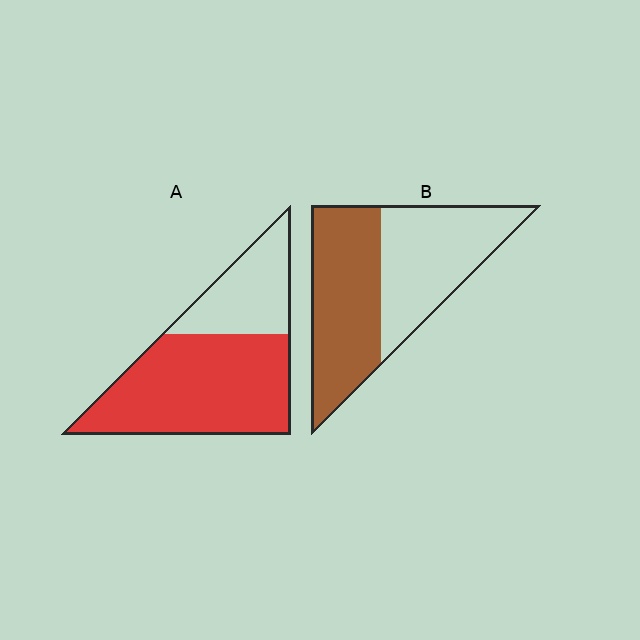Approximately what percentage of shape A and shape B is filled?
A is approximately 70% and B is approximately 50%.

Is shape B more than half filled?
Roughly half.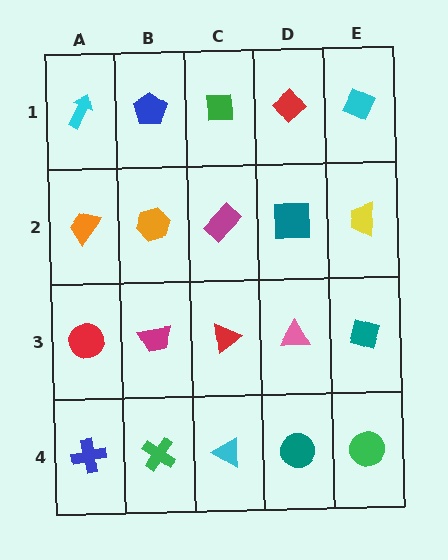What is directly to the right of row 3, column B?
A red triangle.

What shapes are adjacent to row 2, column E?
A cyan diamond (row 1, column E), a teal diamond (row 3, column E), a teal square (row 2, column D).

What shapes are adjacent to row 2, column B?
A blue pentagon (row 1, column B), a magenta trapezoid (row 3, column B), an orange trapezoid (row 2, column A), a magenta rectangle (row 2, column C).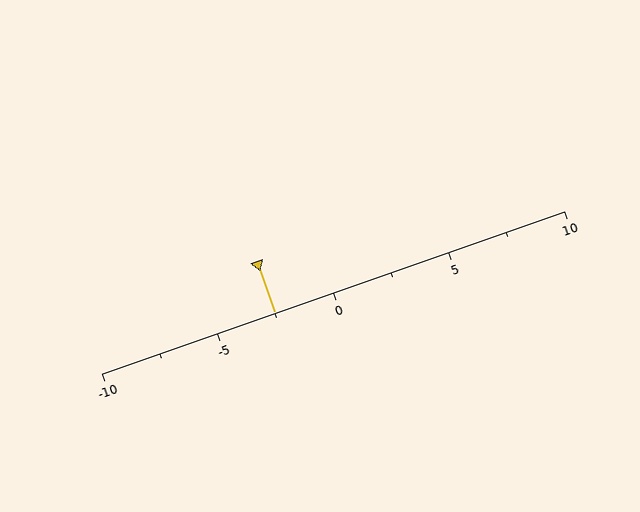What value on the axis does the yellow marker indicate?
The marker indicates approximately -2.5.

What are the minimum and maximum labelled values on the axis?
The axis runs from -10 to 10.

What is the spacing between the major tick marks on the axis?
The major ticks are spaced 5 apart.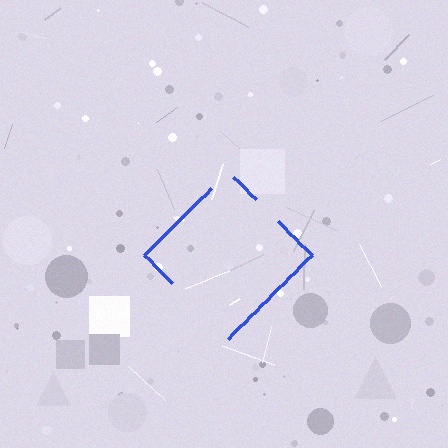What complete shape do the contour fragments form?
The contour fragments form a diamond.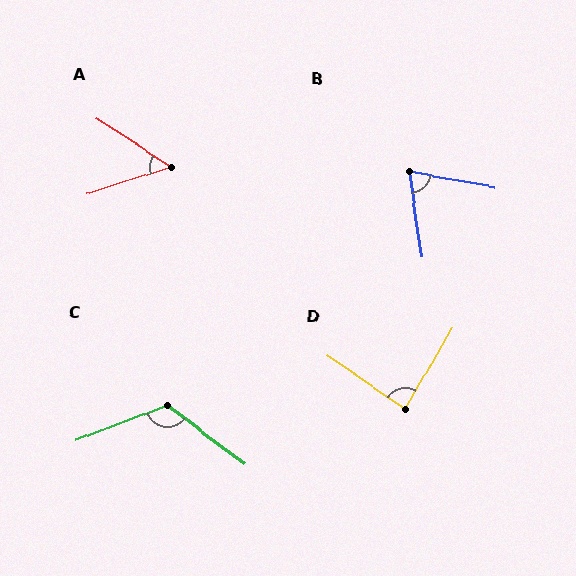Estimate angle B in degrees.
Approximately 71 degrees.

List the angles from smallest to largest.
A (51°), B (71°), D (86°), C (122°).